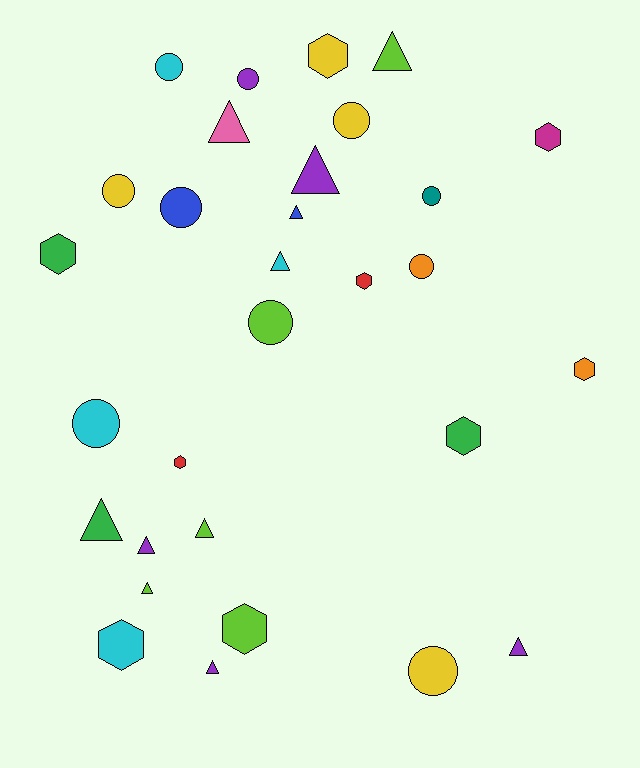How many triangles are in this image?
There are 11 triangles.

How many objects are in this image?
There are 30 objects.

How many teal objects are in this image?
There is 1 teal object.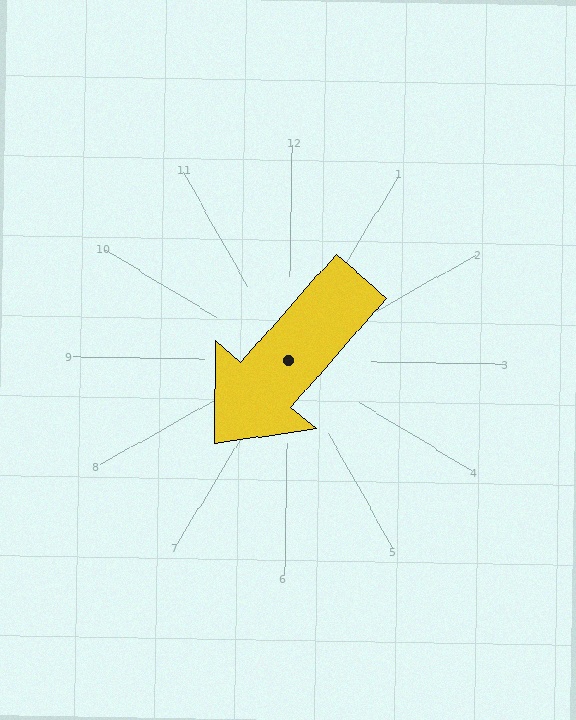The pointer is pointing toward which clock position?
Roughly 7 o'clock.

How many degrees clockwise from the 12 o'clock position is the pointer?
Approximately 220 degrees.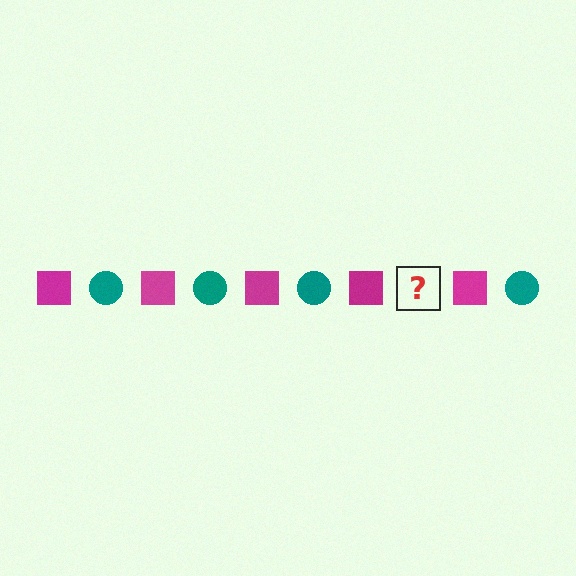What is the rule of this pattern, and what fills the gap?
The rule is that the pattern alternates between magenta square and teal circle. The gap should be filled with a teal circle.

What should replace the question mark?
The question mark should be replaced with a teal circle.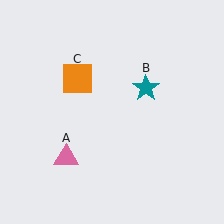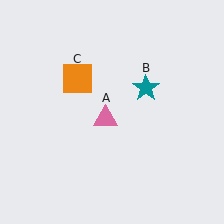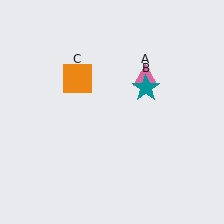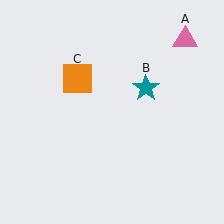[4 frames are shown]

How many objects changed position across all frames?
1 object changed position: pink triangle (object A).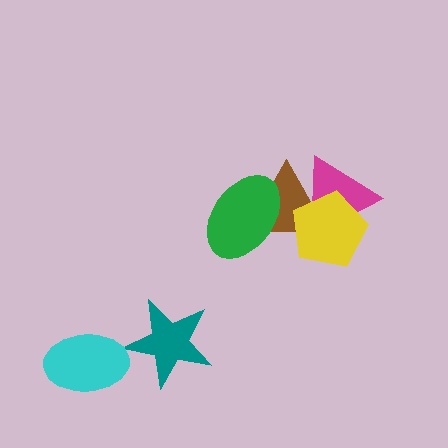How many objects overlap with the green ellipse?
1 object overlaps with the green ellipse.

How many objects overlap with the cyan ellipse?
0 objects overlap with the cyan ellipse.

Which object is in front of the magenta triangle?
The yellow pentagon is in front of the magenta triangle.